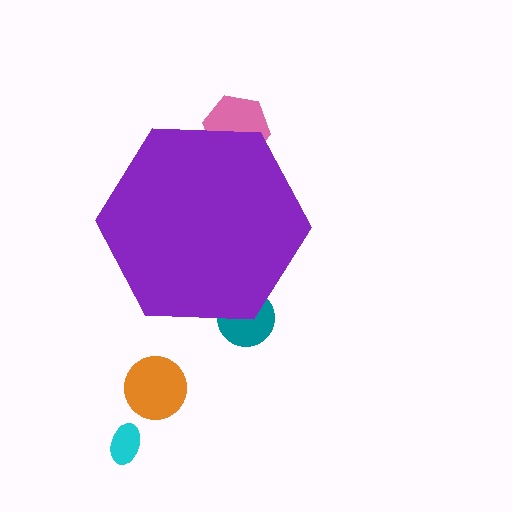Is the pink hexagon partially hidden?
Yes, the pink hexagon is partially hidden behind the purple hexagon.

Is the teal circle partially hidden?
Yes, the teal circle is partially hidden behind the purple hexagon.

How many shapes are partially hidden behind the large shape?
2 shapes are partially hidden.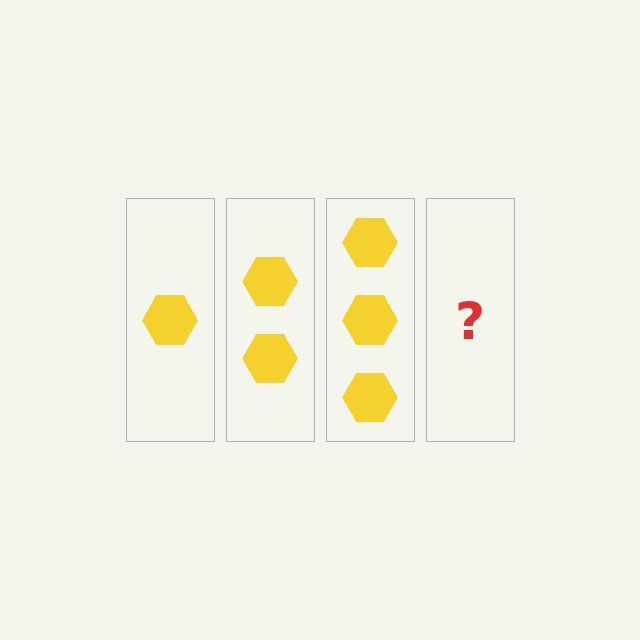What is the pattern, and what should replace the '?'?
The pattern is that each step adds one more hexagon. The '?' should be 4 hexagons.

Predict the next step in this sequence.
The next step is 4 hexagons.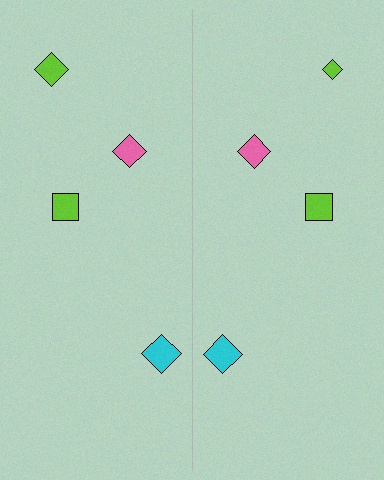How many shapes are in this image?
There are 8 shapes in this image.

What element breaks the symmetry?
The lime diamond on the right side has a different size than its mirror counterpart.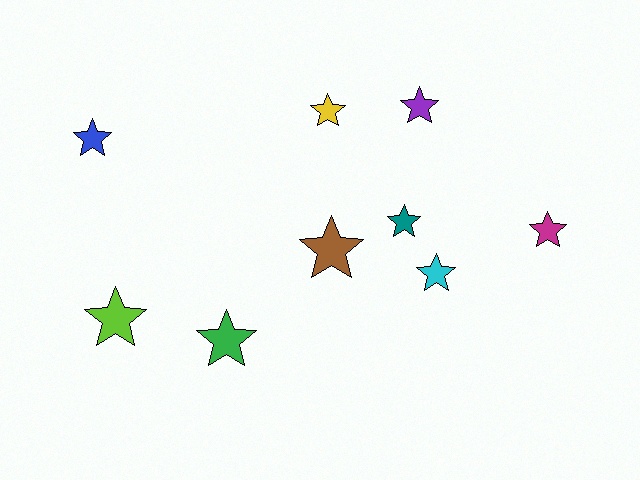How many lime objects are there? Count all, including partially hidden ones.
There is 1 lime object.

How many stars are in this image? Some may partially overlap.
There are 9 stars.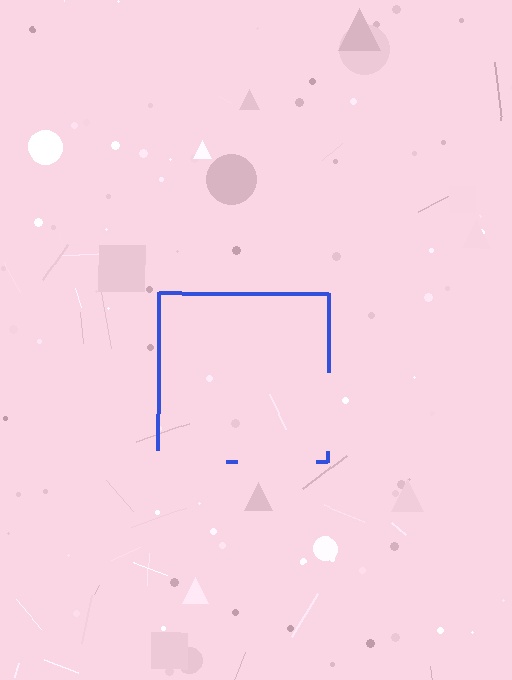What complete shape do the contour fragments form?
The contour fragments form a square.